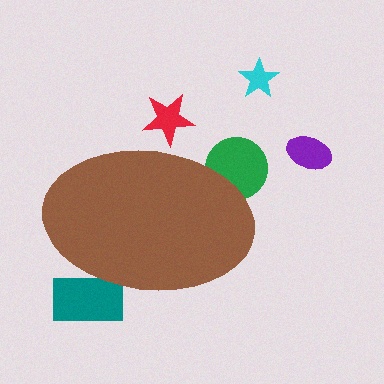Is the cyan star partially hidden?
No, the cyan star is fully visible.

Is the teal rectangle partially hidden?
Yes, the teal rectangle is partially hidden behind the brown ellipse.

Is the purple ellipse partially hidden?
No, the purple ellipse is fully visible.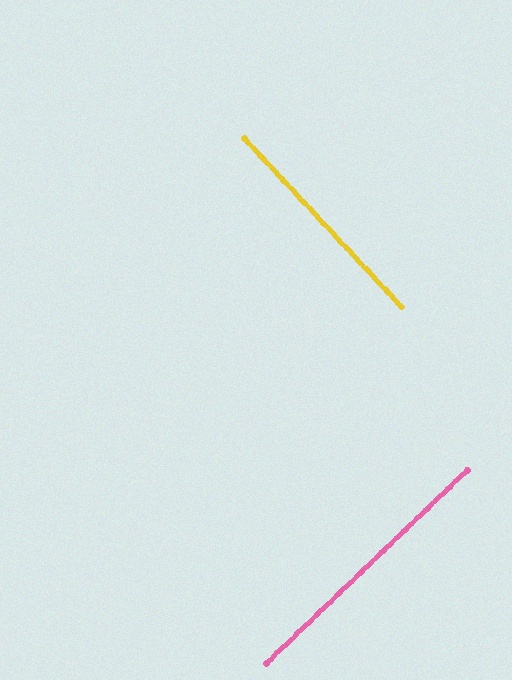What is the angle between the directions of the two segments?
Approximately 89 degrees.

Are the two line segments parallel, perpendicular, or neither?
Perpendicular — they meet at approximately 89°.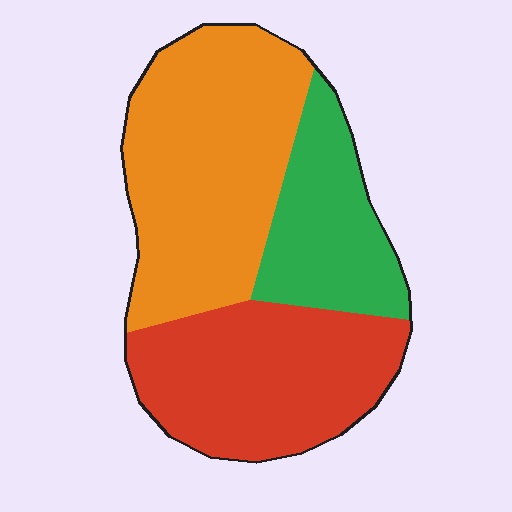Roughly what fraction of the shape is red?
Red covers around 35% of the shape.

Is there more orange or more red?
Orange.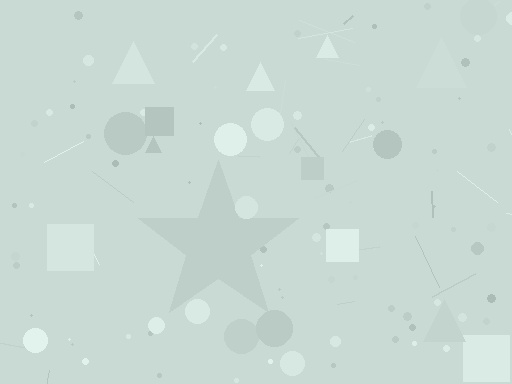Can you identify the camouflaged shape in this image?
The camouflaged shape is a star.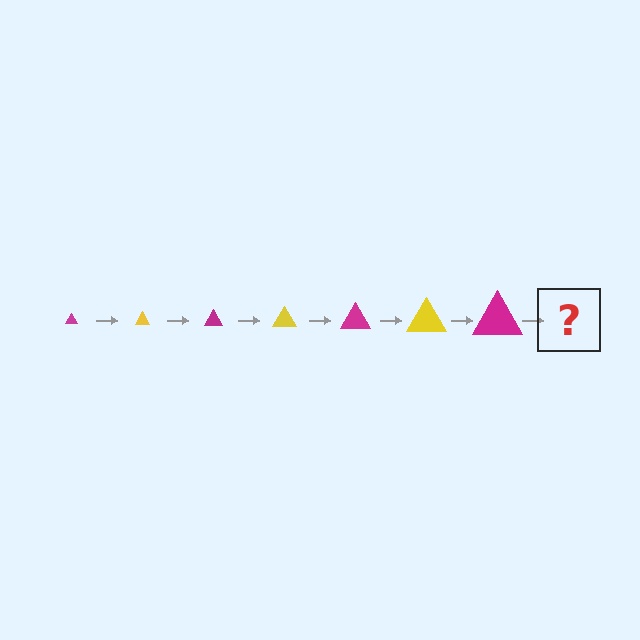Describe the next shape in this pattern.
It should be a yellow triangle, larger than the previous one.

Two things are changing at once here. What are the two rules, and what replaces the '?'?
The two rules are that the triangle grows larger each step and the color cycles through magenta and yellow. The '?' should be a yellow triangle, larger than the previous one.